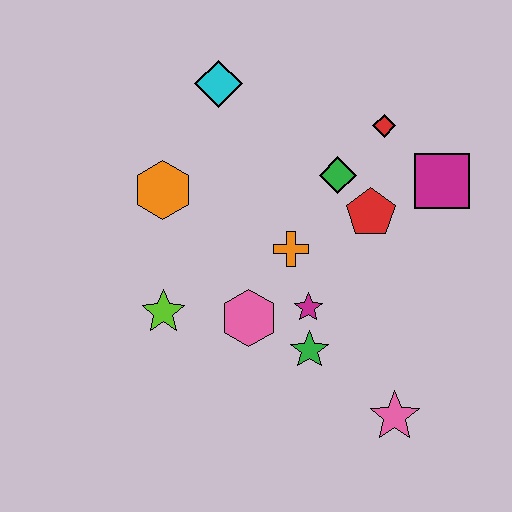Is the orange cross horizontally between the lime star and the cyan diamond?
No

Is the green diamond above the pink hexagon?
Yes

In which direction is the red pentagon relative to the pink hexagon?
The red pentagon is to the right of the pink hexagon.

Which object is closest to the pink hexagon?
The magenta star is closest to the pink hexagon.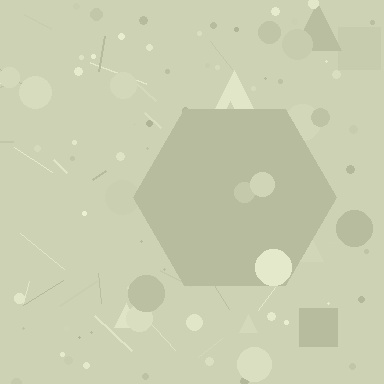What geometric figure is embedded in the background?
A hexagon is embedded in the background.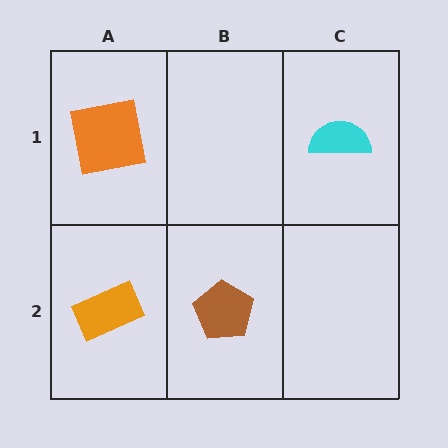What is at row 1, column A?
An orange square.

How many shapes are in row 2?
2 shapes.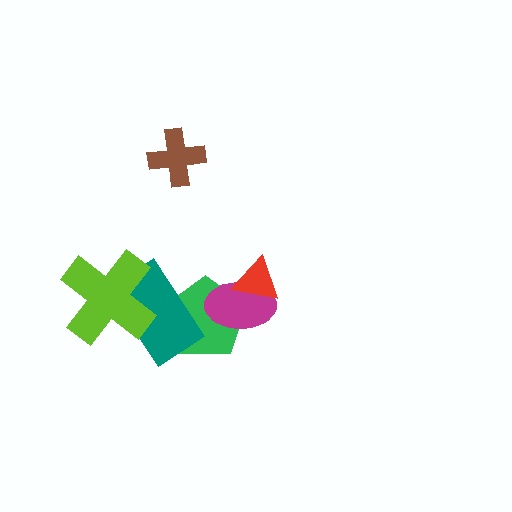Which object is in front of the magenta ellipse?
The red triangle is in front of the magenta ellipse.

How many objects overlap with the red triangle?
1 object overlaps with the red triangle.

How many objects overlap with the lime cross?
1 object overlaps with the lime cross.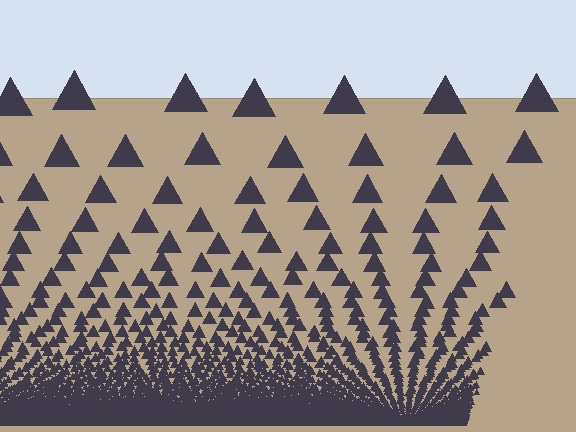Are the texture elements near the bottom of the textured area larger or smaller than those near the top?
Smaller. The gradient is inverted — elements near the bottom are smaller and denser.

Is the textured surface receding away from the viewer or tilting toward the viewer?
The surface appears to tilt toward the viewer. Texture elements get larger and sparser toward the top.